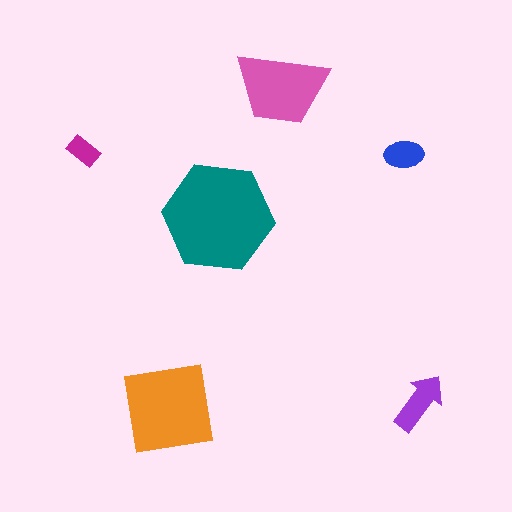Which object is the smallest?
The magenta rectangle.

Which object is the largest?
The teal hexagon.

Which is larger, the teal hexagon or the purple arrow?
The teal hexagon.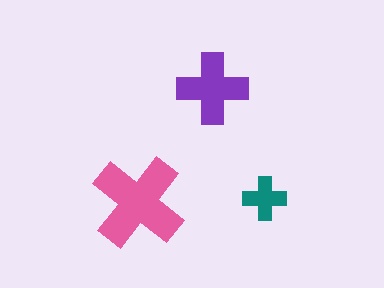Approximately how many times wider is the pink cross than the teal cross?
About 2 times wider.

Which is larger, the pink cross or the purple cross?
The pink one.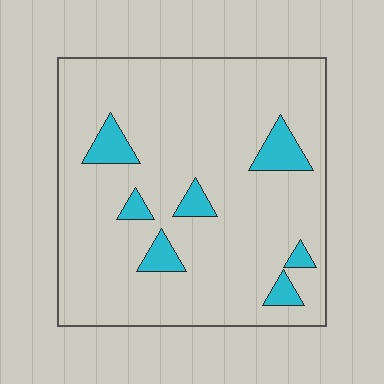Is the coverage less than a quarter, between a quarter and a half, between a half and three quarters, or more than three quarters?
Less than a quarter.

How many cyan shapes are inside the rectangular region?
7.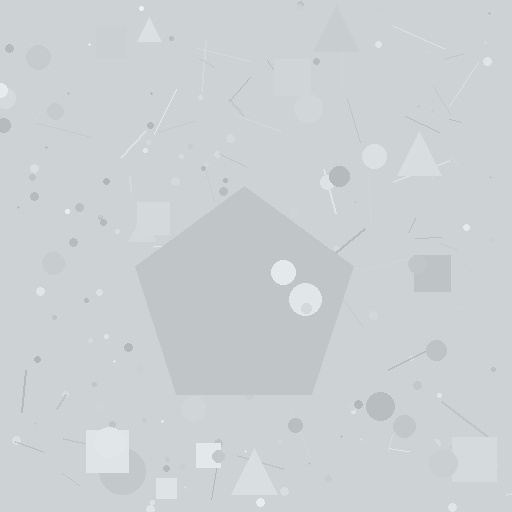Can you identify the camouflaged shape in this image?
The camouflaged shape is a pentagon.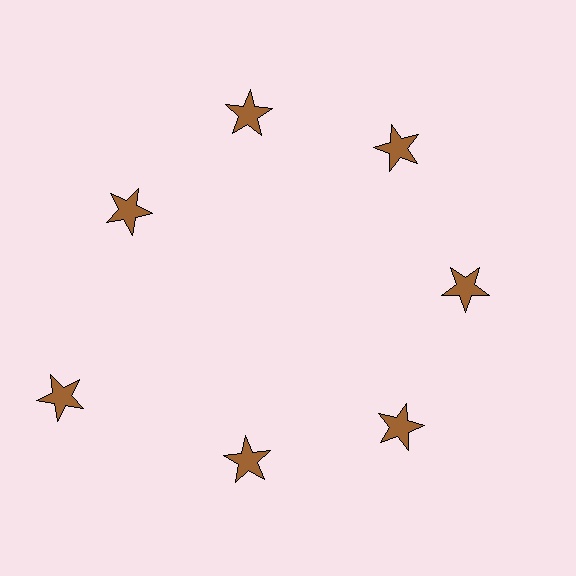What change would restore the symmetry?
The symmetry would be restored by moving it inward, back onto the ring so that all 7 stars sit at equal angles and equal distance from the center.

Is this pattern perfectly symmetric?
No. The 7 brown stars are arranged in a ring, but one element near the 8 o'clock position is pushed outward from the center, breaking the 7-fold rotational symmetry.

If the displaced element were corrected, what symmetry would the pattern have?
It would have 7-fold rotational symmetry — the pattern would map onto itself every 51 degrees.